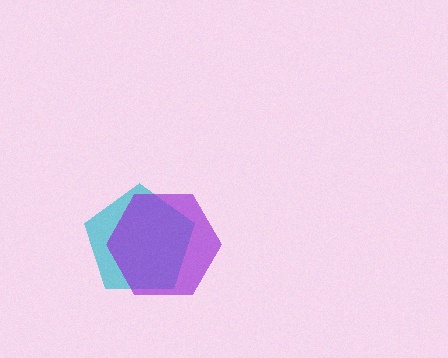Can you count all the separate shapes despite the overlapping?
Yes, there are 2 separate shapes.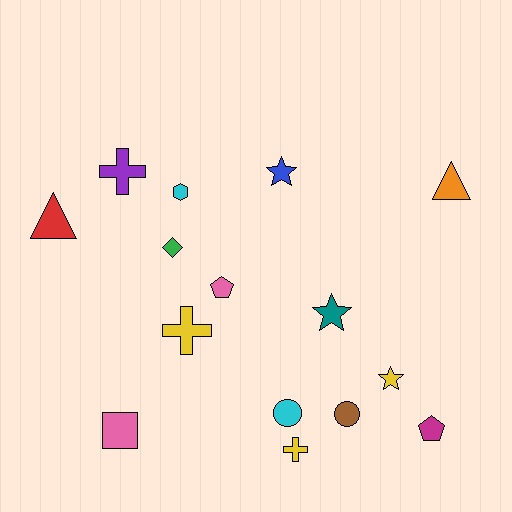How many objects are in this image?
There are 15 objects.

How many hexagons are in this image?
There is 1 hexagon.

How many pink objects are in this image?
There are 2 pink objects.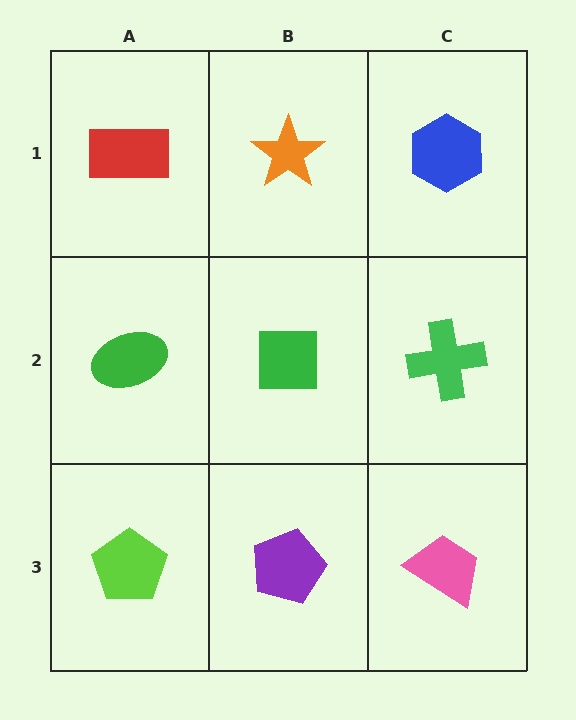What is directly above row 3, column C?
A green cross.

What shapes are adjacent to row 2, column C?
A blue hexagon (row 1, column C), a pink trapezoid (row 3, column C), a green square (row 2, column B).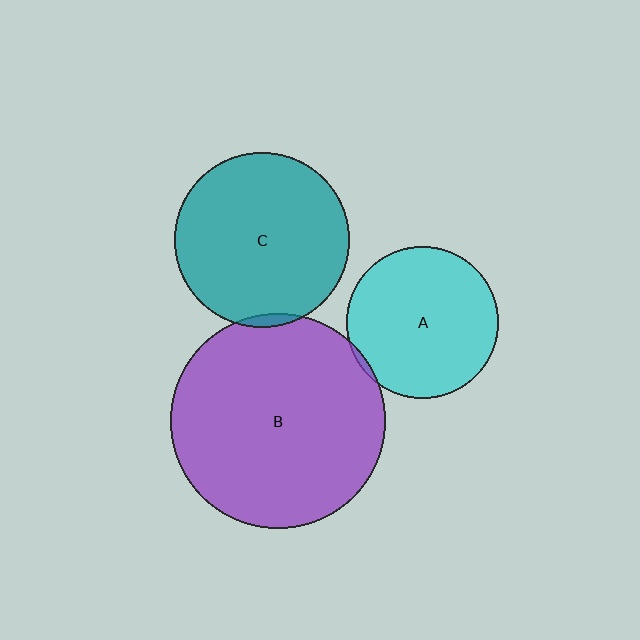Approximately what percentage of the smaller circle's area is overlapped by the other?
Approximately 5%.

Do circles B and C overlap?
Yes.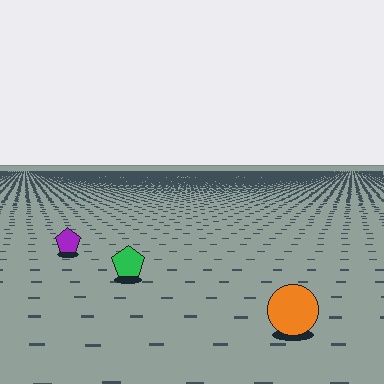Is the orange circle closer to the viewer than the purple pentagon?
Yes. The orange circle is closer — you can tell from the texture gradient: the ground texture is coarser near it.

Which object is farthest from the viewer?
The purple pentagon is farthest from the viewer. It appears smaller and the ground texture around it is denser.